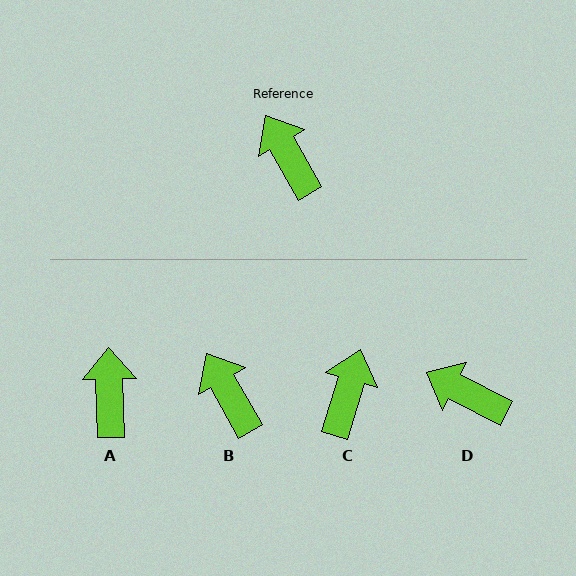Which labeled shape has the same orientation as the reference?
B.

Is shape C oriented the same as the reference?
No, it is off by about 46 degrees.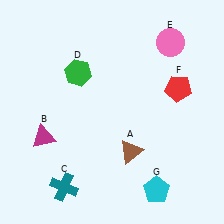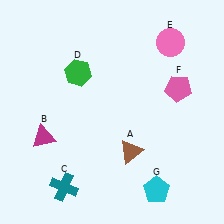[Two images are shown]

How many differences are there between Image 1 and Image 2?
There is 1 difference between the two images.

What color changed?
The pentagon (F) changed from red in Image 1 to pink in Image 2.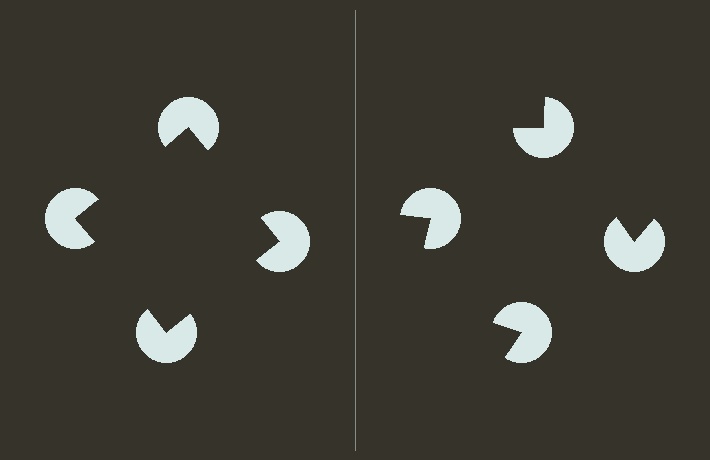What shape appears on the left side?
An illusory square.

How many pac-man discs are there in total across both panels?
8 — 4 on each side.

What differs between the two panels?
The pac-man discs are positioned identically on both sides; only the wedge orientations differ. On the left they align to a square; on the right they are misaligned.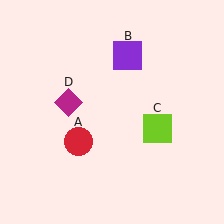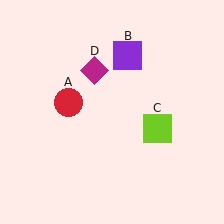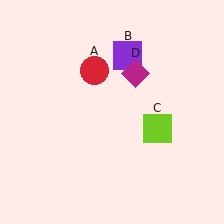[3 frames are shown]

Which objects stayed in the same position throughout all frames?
Purple square (object B) and lime square (object C) remained stationary.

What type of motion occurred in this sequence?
The red circle (object A), magenta diamond (object D) rotated clockwise around the center of the scene.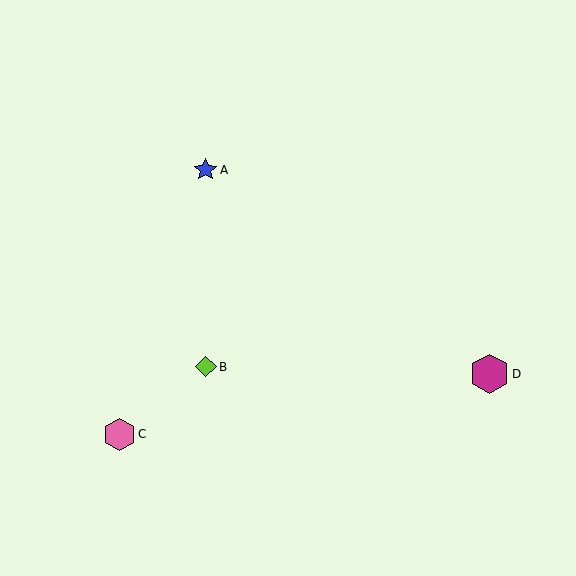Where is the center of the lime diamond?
The center of the lime diamond is at (206, 367).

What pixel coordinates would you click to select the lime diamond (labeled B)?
Click at (206, 367) to select the lime diamond B.